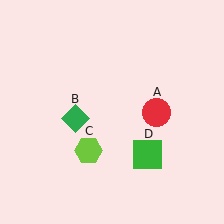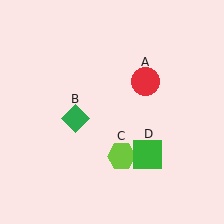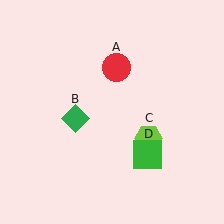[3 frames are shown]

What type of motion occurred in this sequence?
The red circle (object A), lime hexagon (object C) rotated counterclockwise around the center of the scene.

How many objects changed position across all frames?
2 objects changed position: red circle (object A), lime hexagon (object C).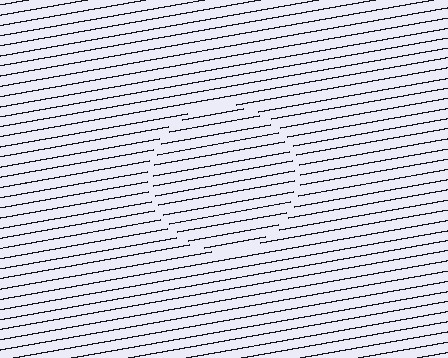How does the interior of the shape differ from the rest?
The interior of the shape contains the same grating, shifted by half a period — the contour is defined by the phase discontinuity where line-ends from the inner and outer gratings abut.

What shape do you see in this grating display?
An illusory circle. The interior of the shape contains the same grating, shifted by half a period — the contour is defined by the phase discontinuity where line-ends from the inner and outer gratings abut.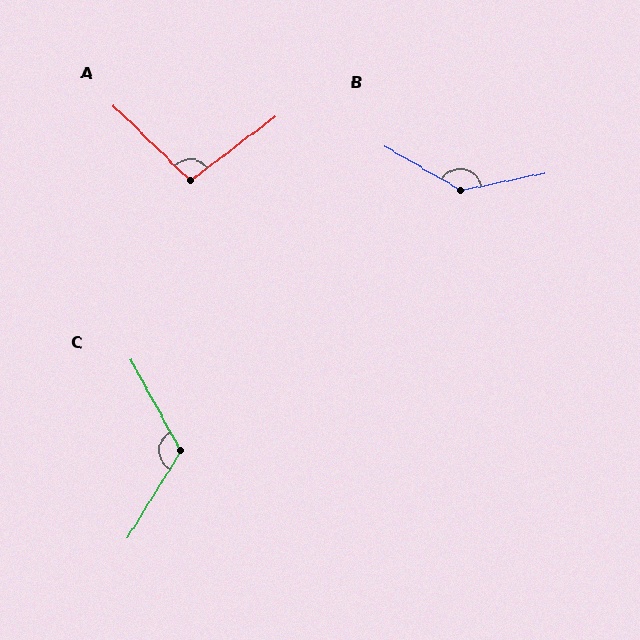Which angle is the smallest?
A, at approximately 99 degrees.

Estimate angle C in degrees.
Approximately 120 degrees.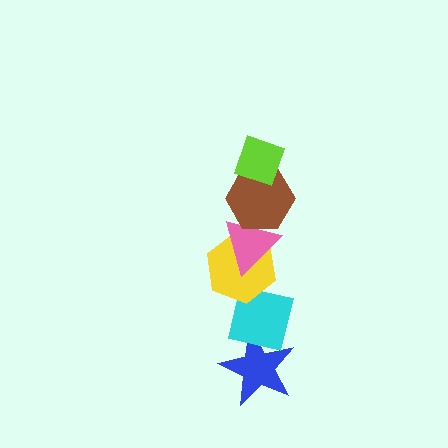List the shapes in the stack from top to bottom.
From top to bottom: the lime diamond, the brown hexagon, the pink triangle, the yellow hexagon, the cyan square, the blue star.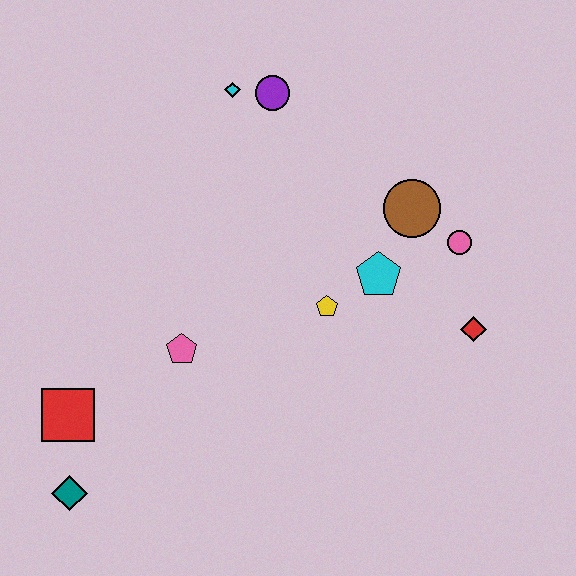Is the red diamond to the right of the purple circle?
Yes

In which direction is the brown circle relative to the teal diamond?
The brown circle is to the right of the teal diamond.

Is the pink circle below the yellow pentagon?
No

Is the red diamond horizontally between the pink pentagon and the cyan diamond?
No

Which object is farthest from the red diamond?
The teal diamond is farthest from the red diamond.